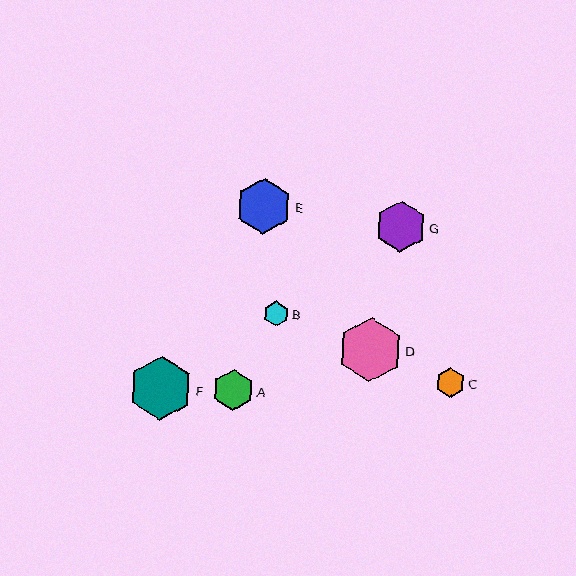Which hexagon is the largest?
Hexagon D is the largest with a size of approximately 65 pixels.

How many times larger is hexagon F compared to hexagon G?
Hexagon F is approximately 1.2 times the size of hexagon G.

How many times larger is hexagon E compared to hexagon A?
Hexagon E is approximately 1.4 times the size of hexagon A.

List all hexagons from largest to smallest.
From largest to smallest: D, F, E, G, A, C, B.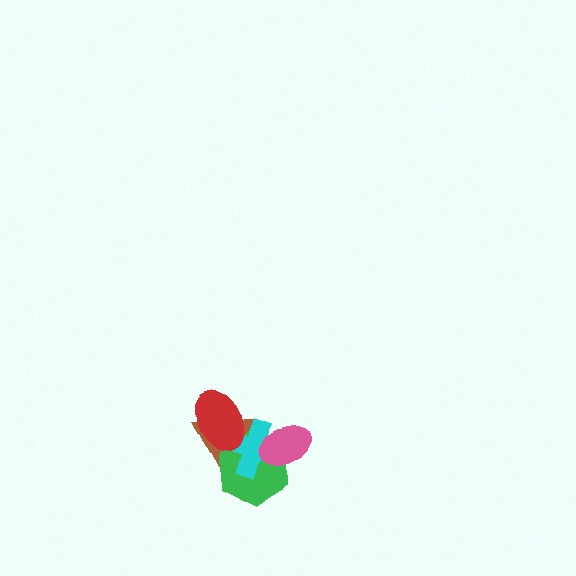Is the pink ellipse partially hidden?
No, no other shape covers it.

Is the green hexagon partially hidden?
Yes, it is partially covered by another shape.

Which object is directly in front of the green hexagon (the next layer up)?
The cyan cross is directly in front of the green hexagon.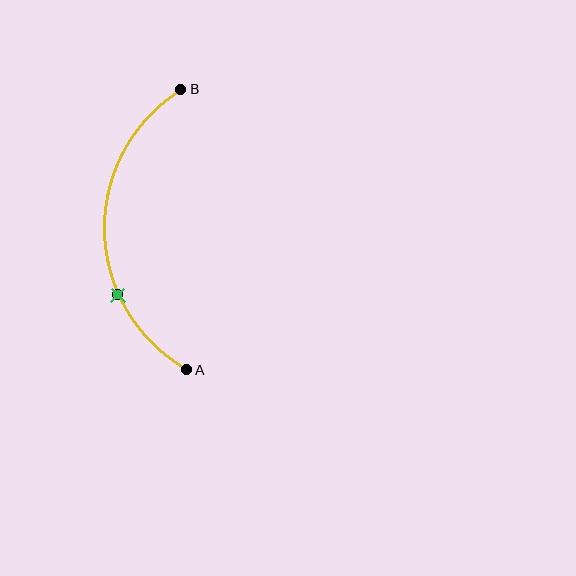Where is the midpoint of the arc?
The arc midpoint is the point on the curve farthest from the straight line joining A and B. It sits to the left of that line.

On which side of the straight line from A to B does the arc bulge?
The arc bulges to the left of the straight line connecting A and B.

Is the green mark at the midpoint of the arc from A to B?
No. The green mark lies on the arc but is closer to endpoint A. The arc midpoint would be at the point on the curve equidistant along the arc from both A and B.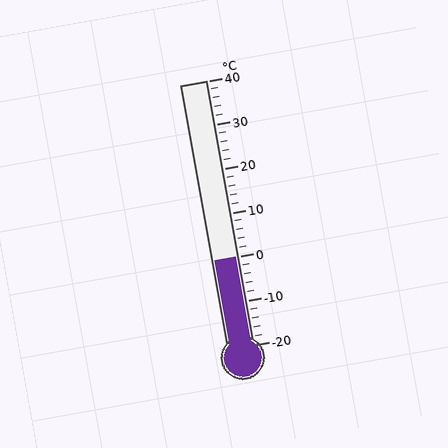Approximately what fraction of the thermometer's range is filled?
The thermometer is filled to approximately 35% of its range.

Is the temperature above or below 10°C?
The temperature is below 10°C.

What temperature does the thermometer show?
The thermometer shows approximately 0°C.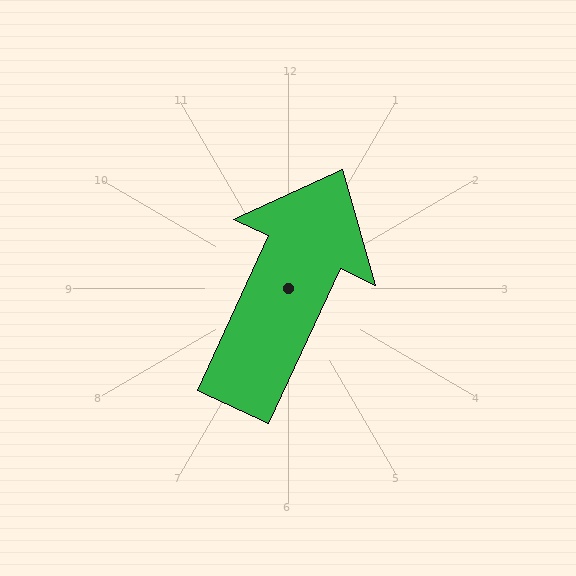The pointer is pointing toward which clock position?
Roughly 1 o'clock.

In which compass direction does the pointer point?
Northeast.